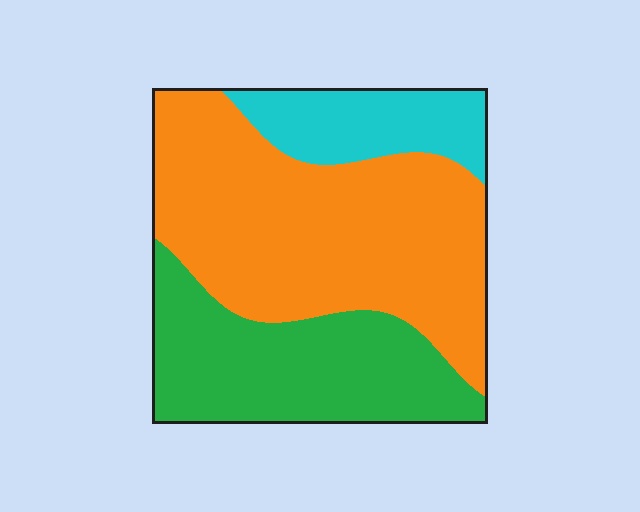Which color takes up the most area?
Orange, at roughly 55%.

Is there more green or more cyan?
Green.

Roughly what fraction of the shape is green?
Green takes up between a quarter and a half of the shape.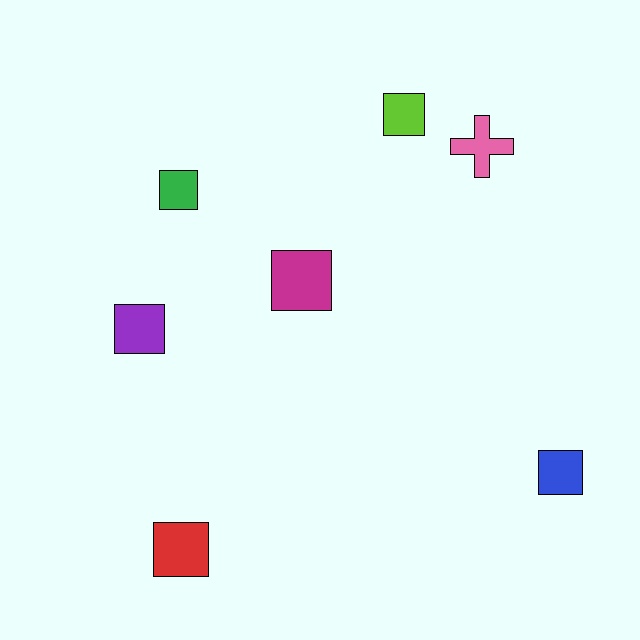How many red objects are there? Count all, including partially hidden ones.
There is 1 red object.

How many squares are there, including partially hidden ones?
There are 6 squares.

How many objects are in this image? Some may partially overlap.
There are 7 objects.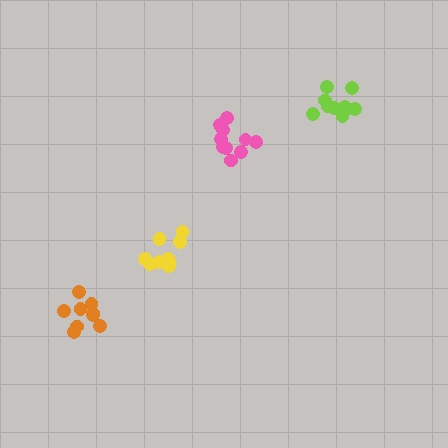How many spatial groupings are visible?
There are 4 spatial groupings.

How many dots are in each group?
Group 1: 10 dots, Group 2: 10 dots, Group 3: 10 dots, Group 4: 9 dots (39 total).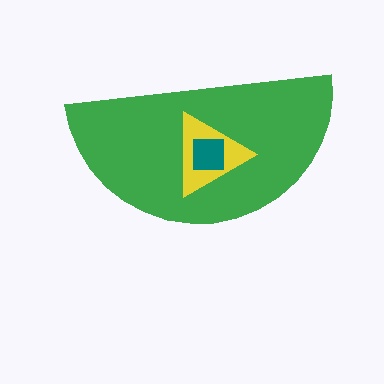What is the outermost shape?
The green semicircle.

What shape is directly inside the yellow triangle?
The teal square.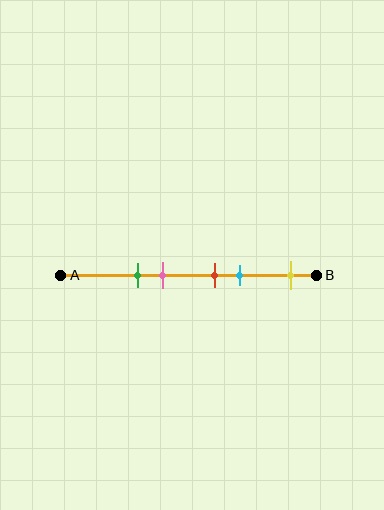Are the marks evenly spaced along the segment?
No, the marks are not evenly spaced.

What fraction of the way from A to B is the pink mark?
The pink mark is approximately 40% (0.4) of the way from A to B.